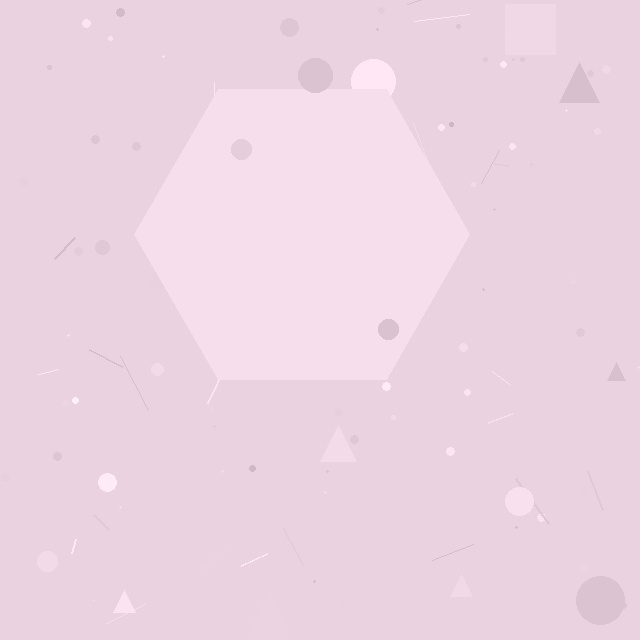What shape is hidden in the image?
A hexagon is hidden in the image.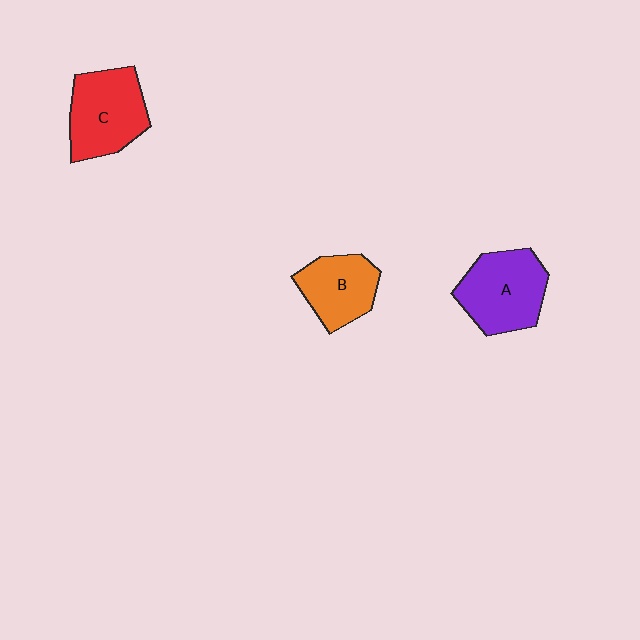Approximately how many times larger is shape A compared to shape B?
Approximately 1.3 times.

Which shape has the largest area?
Shape A (purple).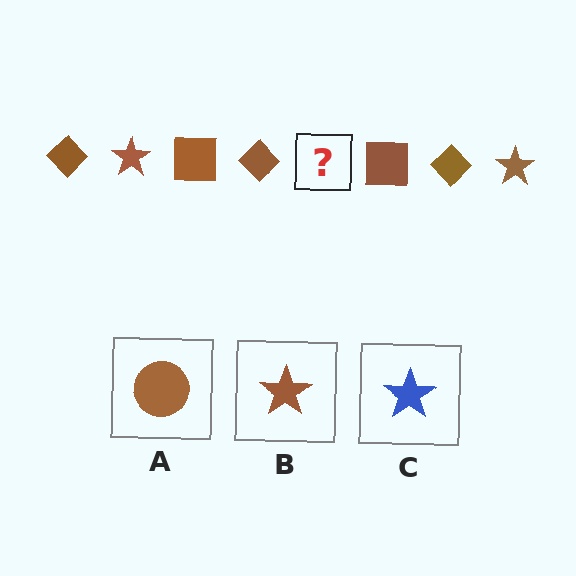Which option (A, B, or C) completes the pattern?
B.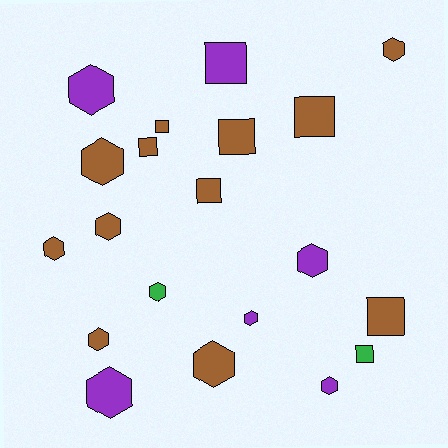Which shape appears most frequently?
Hexagon, with 12 objects.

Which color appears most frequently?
Brown, with 12 objects.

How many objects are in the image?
There are 20 objects.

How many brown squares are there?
There are 6 brown squares.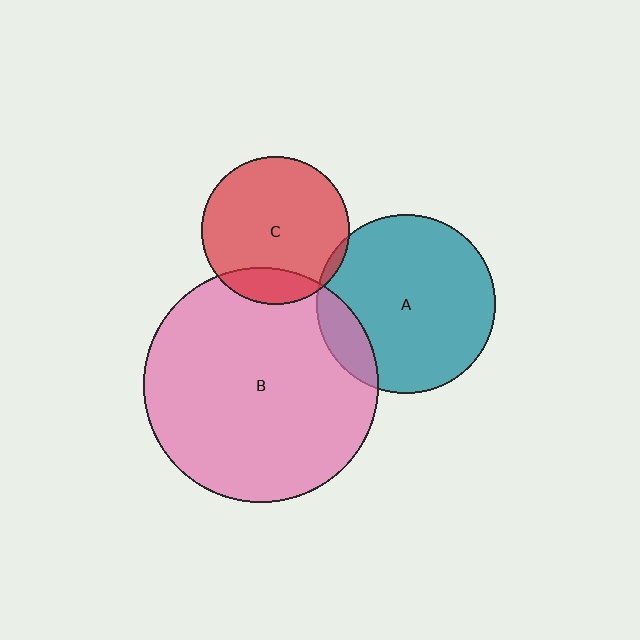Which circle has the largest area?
Circle B (pink).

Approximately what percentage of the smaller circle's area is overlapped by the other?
Approximately 15%.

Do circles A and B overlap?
Yes.